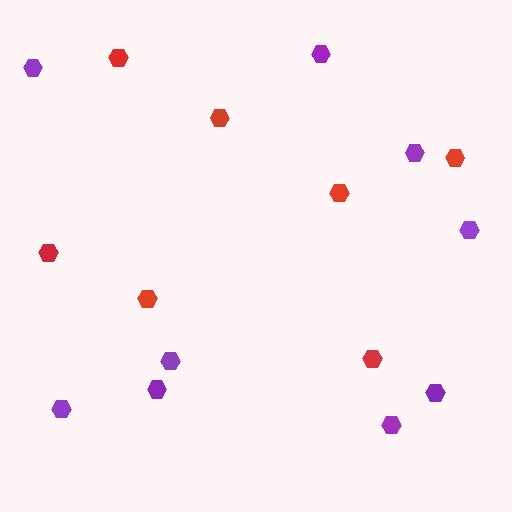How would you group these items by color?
There are 2 groups: one group of red hexagons (7) and one group of purple hexagons (9).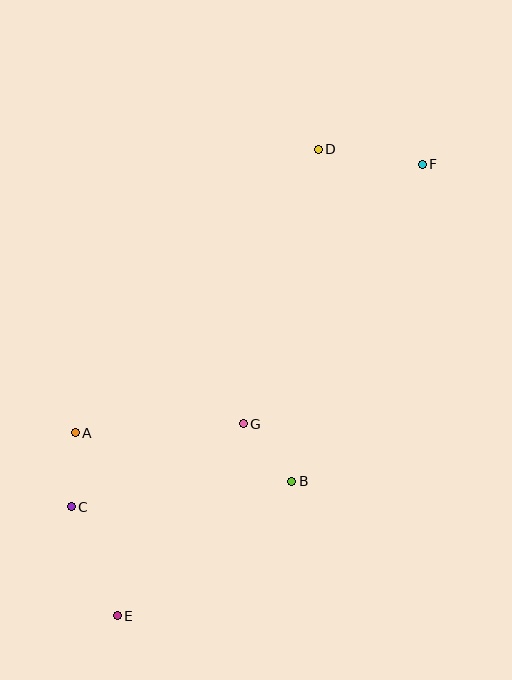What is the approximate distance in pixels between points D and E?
The distance between D and E is approximately 508 pixels.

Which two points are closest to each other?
Points A and C are closest to each other.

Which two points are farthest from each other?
Points E and F are farthest from each other.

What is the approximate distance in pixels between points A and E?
The distance between A and E is approximately 188 pixels.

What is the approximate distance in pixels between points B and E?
The distance between B and E is approximately 220 pixels.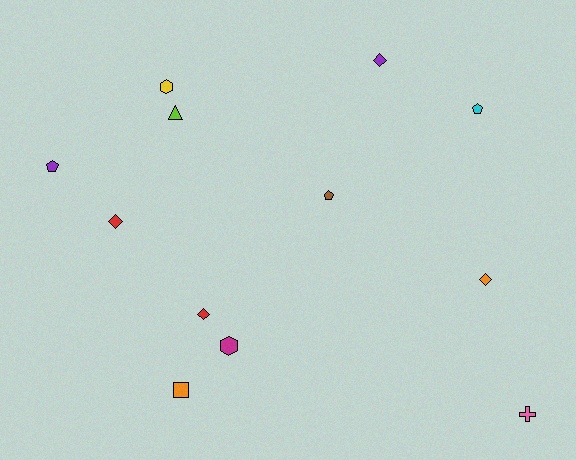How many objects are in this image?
There are 12 objects.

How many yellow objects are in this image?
There is 1 yellow object.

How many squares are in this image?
There is 1 square.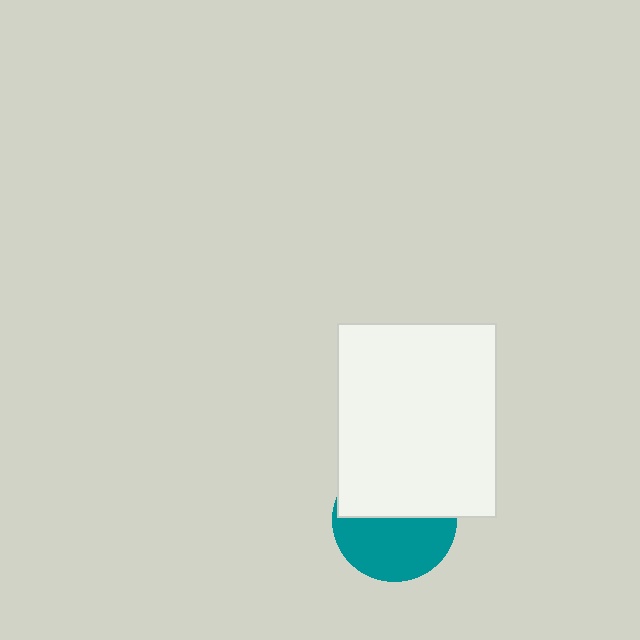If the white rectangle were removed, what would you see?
You would see the complete teal circle.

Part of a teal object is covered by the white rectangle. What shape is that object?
It is a circle.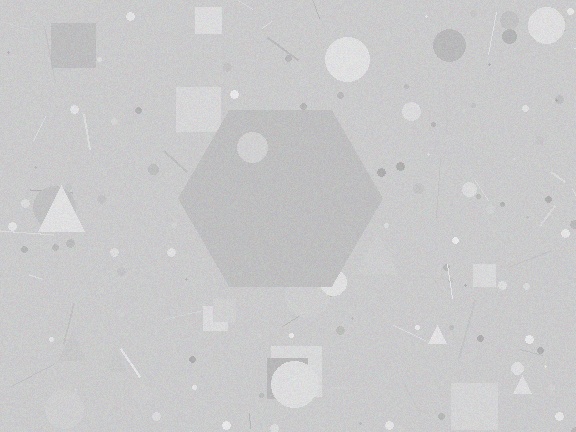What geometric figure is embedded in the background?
A hexagon is embedded in the background.